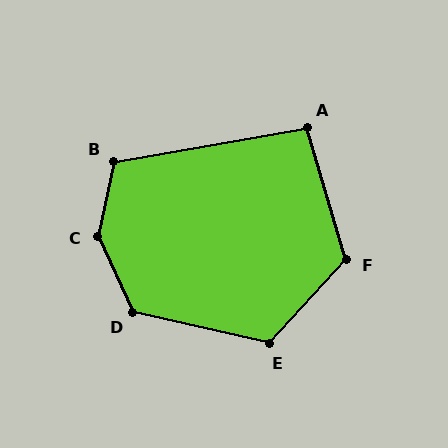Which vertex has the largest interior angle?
C, at approximately 143 degrees.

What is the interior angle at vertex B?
Approximately 112 degrees (obtuse).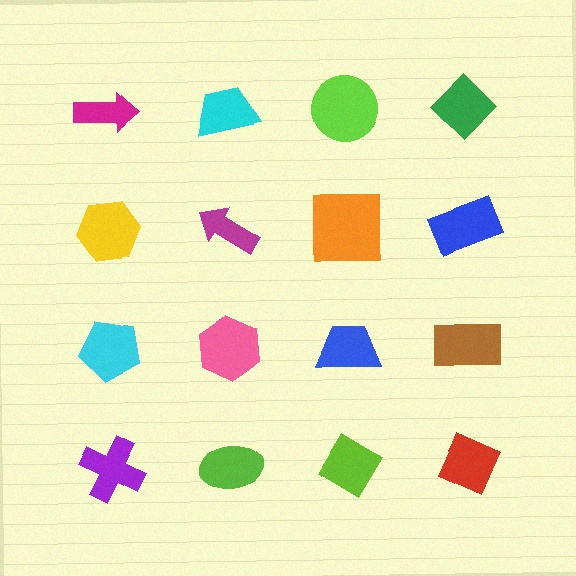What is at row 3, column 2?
A pink hexagon.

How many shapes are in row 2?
4 shapes.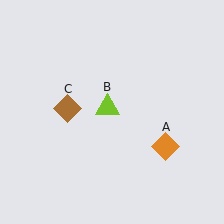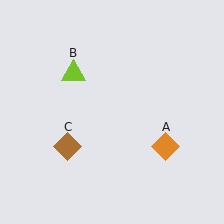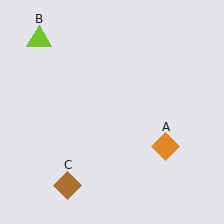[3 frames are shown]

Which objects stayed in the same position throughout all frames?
Orange diamond (object A) remained stationary.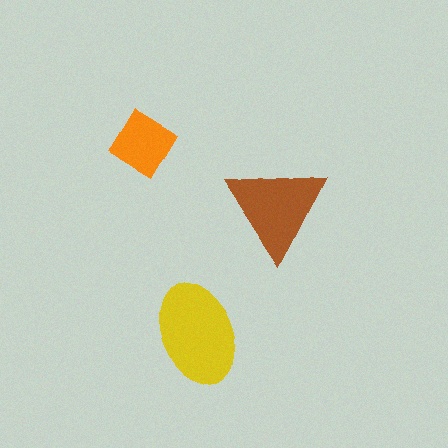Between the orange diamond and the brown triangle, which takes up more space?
The brown triangle.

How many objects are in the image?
There are 3 objects in the image.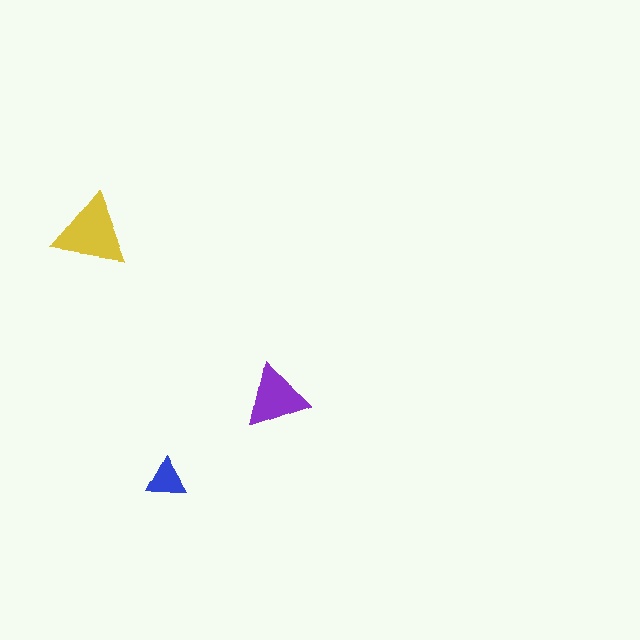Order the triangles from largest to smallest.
the yellow one, the purple one, the blue one.